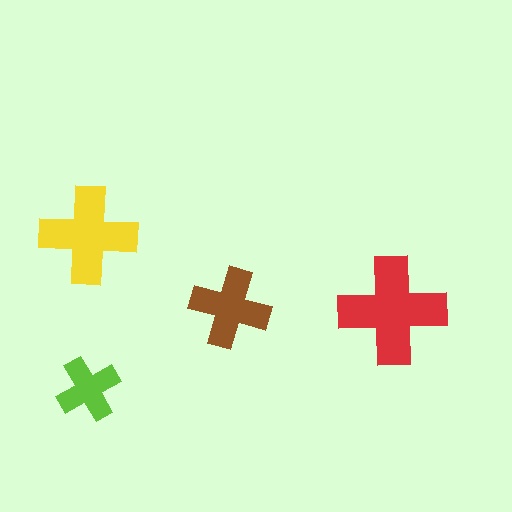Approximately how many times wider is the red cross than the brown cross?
About 1.5 times wider.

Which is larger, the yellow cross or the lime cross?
The yellow one.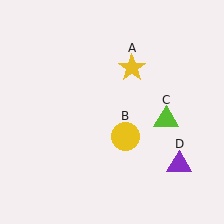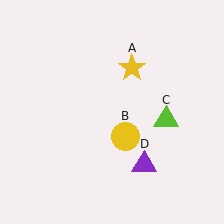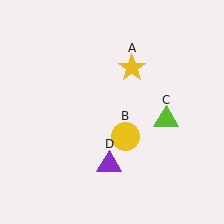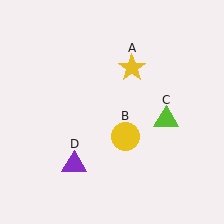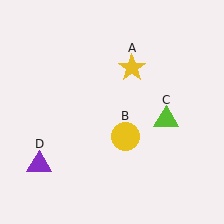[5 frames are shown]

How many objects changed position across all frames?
1 object changed position: purple triangle (object D).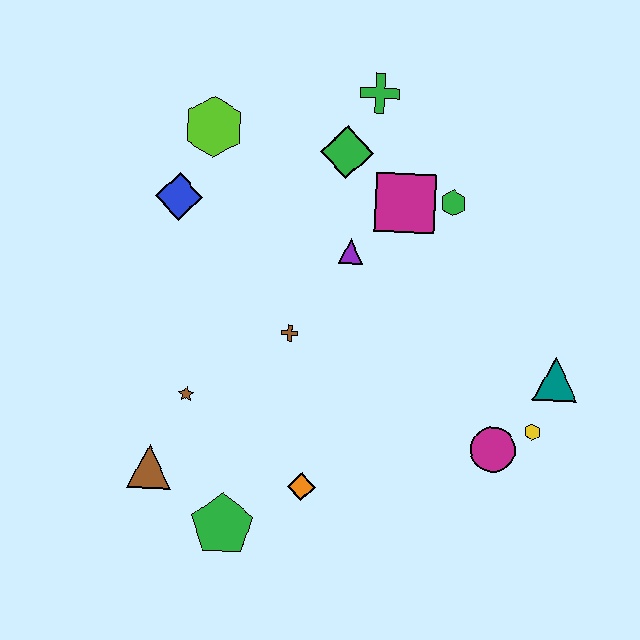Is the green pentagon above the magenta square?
No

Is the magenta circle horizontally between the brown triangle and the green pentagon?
No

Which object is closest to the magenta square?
The green hexagon is closest to the magenta square.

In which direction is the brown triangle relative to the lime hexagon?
The brown triangle is below the lime hexagon.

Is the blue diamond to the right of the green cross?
No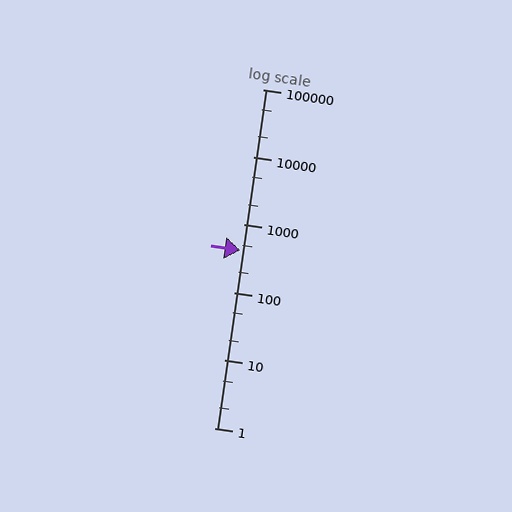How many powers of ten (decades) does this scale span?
The scale spans 5 decades, from 1 to 100000.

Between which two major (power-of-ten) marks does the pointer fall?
The pointer is between 100 and 1000.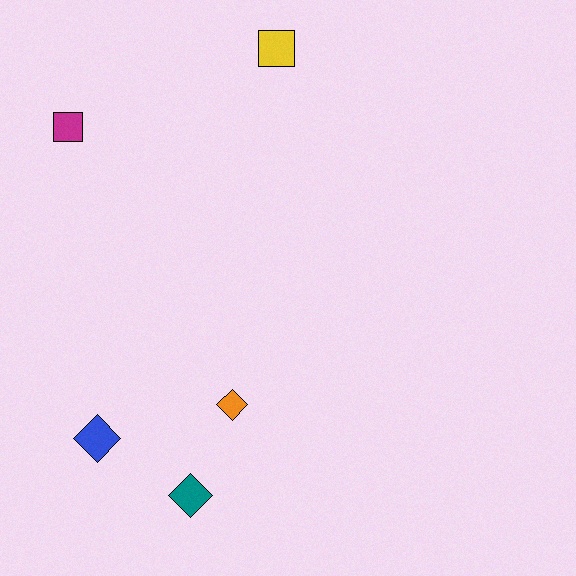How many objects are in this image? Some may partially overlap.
There are 5 objects.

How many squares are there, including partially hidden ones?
There are 2 squares.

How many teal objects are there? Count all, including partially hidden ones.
There is 1 teal object.